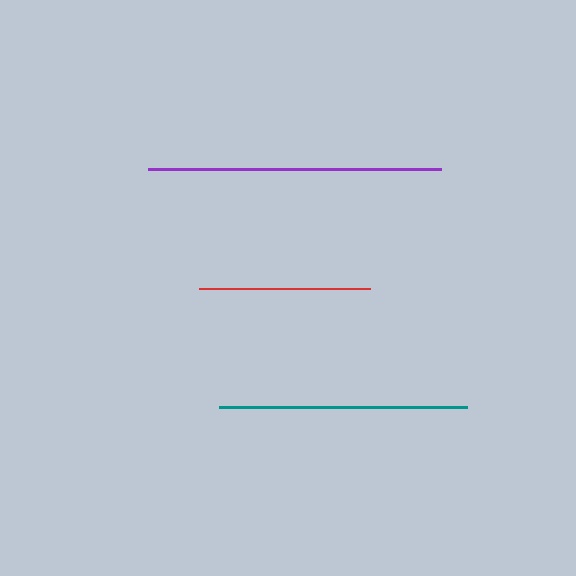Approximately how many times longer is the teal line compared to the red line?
The teal line is approximately 1.5 times the length of the red line.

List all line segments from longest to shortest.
From longest to shortest: purple, teal, red.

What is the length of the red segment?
The red segment is approximately 171 pixels long.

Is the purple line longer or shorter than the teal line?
The purple line is longer than the teal line.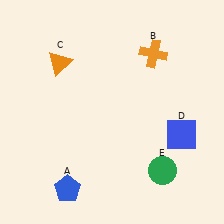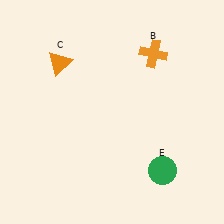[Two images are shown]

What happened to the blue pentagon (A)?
The blue pentagon (A) was removed in Image 2. It was in the bottom-left area of Image 1.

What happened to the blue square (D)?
The blue square (D) was removed in Image 2. It was in the bottom-right area of Image 1.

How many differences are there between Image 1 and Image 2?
There are 2 differences between the two images.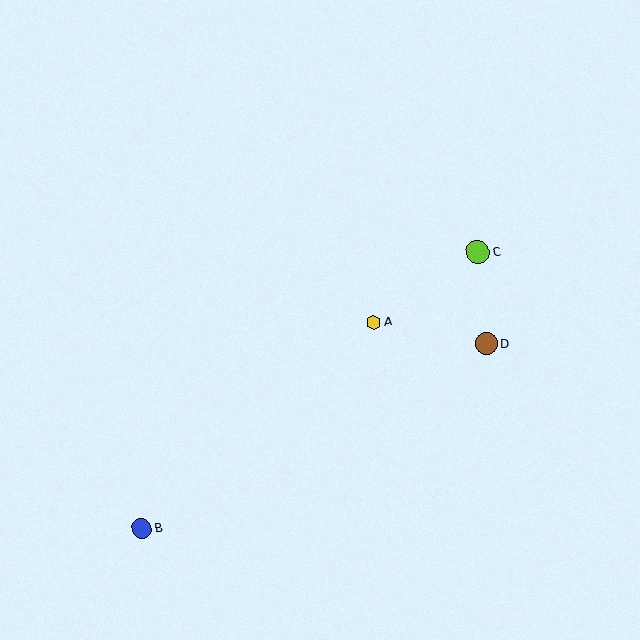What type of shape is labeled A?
Shape A is a yellow hexagon.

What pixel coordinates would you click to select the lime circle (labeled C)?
Click at (478, 252) to select the lime circle C.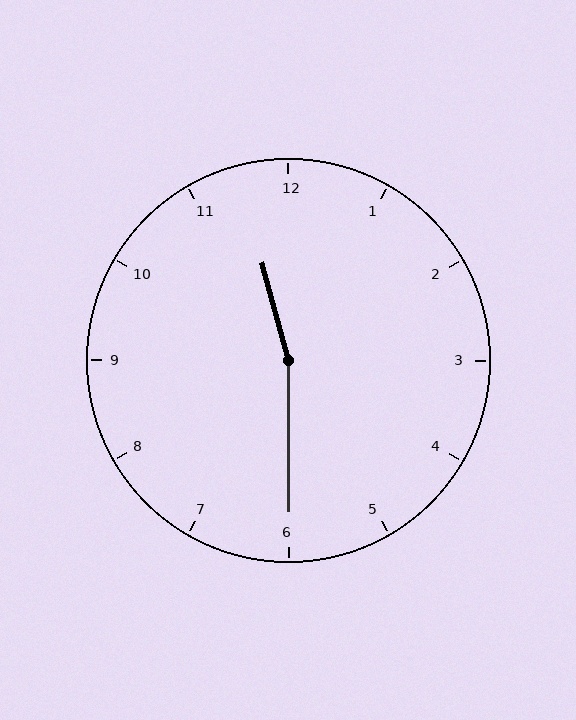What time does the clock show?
11:30.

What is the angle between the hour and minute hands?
Approximately 165 degrees.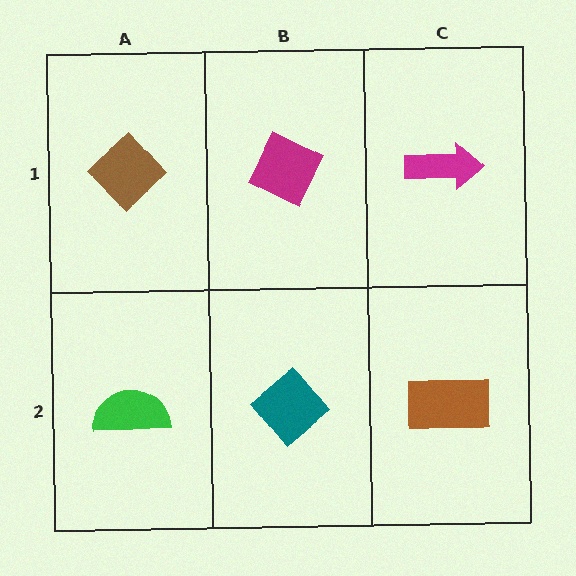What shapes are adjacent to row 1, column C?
A brown rectangle (row 2, column C), a magenta diamond (row 1, column B).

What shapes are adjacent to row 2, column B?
A magenta diamond (row 1, column B), a green semicircle (row 2, column A), a brown rectangle (row 2, column C).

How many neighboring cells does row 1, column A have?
2.